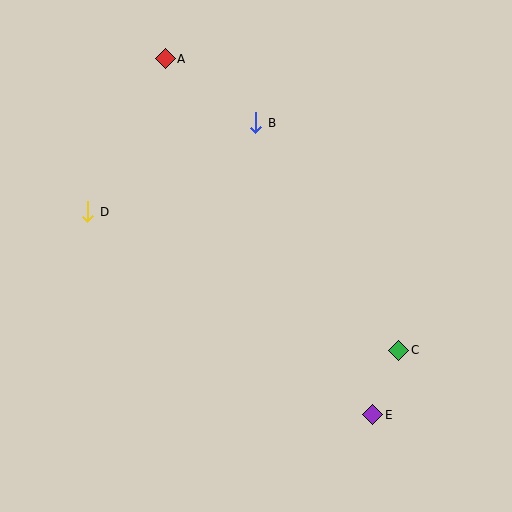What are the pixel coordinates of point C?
Point C is at (399, 350).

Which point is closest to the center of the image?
Point B at (256, 123) is closest to the center.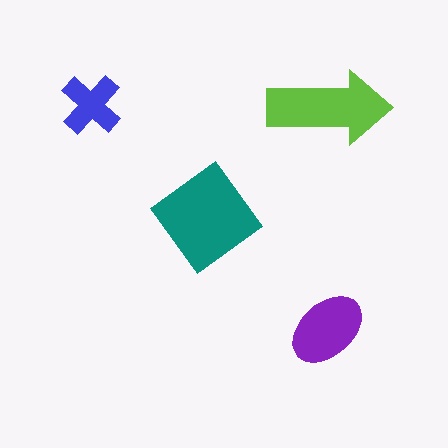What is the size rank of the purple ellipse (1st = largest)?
3rd.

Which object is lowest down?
The purple ellipse is bottommost.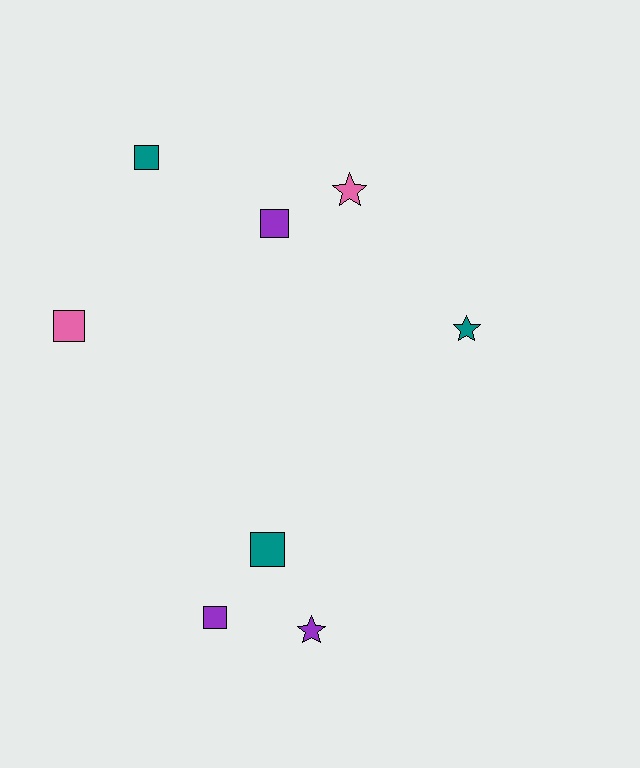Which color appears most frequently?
Purple, with 3 objects.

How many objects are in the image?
There are 8 objects.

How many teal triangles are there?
There are no teal triangles.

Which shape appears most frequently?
Square, with 5 objects.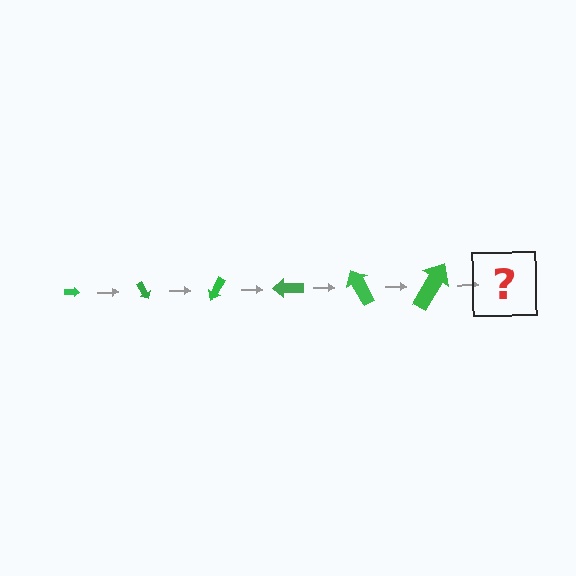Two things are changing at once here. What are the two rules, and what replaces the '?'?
The two rules are that the arrow grows larger each step and it rotates 60 degrees each step. The '?' should be an arrow, larger than the previous one and rotated 360 degrees from the start.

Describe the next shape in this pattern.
It should be an arrow, larger than the previous one and rotated 360 degrees from the start.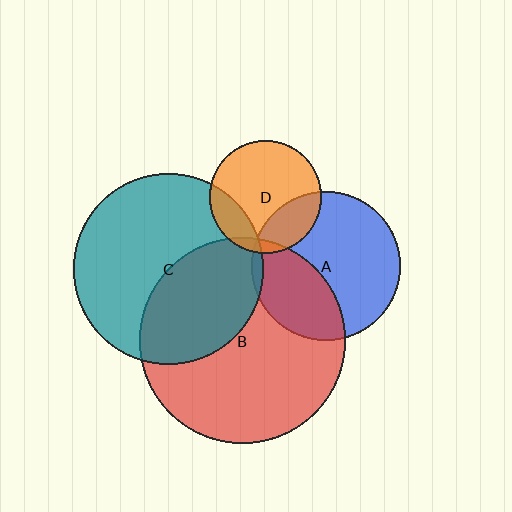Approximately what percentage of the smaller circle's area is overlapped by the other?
Approximately 25%.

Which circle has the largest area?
Circle B (red).